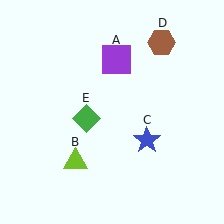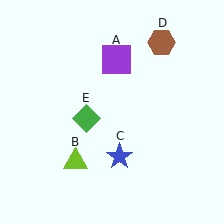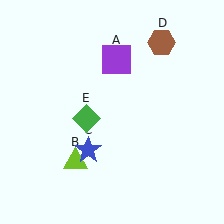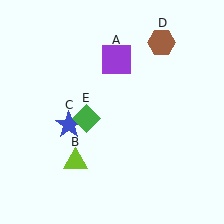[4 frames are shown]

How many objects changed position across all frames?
1 object changed position: blue star (object C).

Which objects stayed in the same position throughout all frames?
Purple square (object A) and lime triangle (object B) and brown hexagon (object D) and green diamond (object E) remained stationary.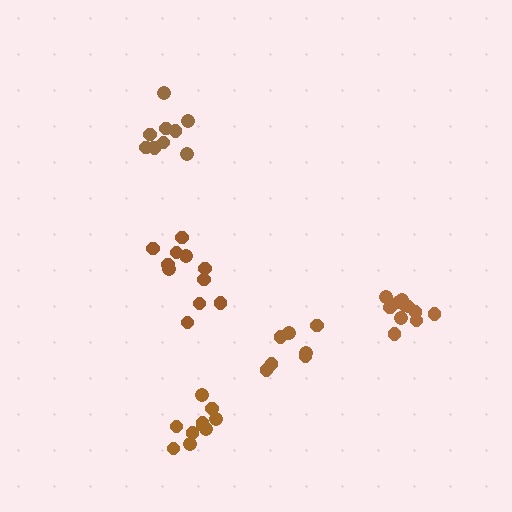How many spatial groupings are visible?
There are 5 spatial groupings.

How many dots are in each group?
Group 1: 10 dots, Group 2: 7 dots, Group 3: 10 dots, Group 4: 11 dots, Group 5: 11 dots (49 total).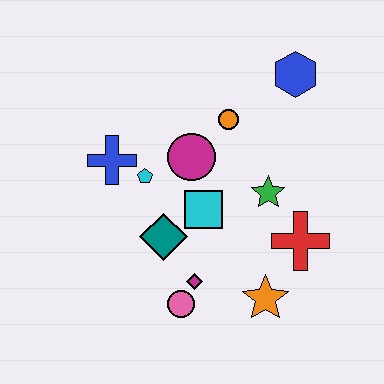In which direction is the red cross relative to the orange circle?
The red cross is below the orange circle.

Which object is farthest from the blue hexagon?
The pink circle is farthest from the blue hexagon.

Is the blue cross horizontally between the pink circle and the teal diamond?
No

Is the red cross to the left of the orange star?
No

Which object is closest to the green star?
The red cross is closest to the green star.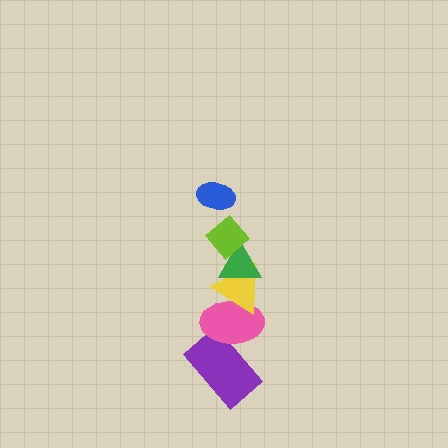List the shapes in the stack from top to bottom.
From top to bottom: the blue ellipse, the lime diamond, the green triangle, the yellow triangle, the pink ellipse, the purple rectangle.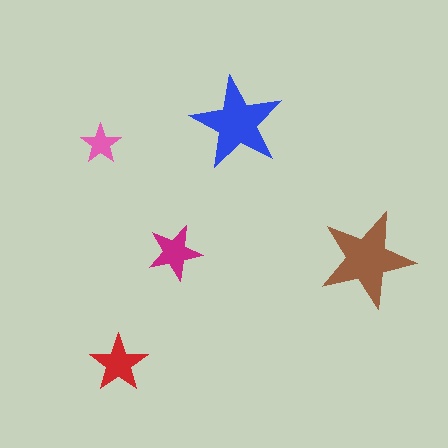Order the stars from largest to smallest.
the brown one, the blue one, the red one, the magenta one, the pink one.